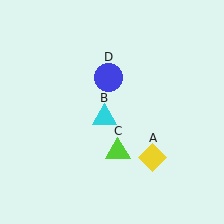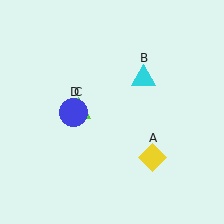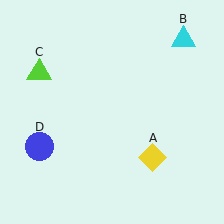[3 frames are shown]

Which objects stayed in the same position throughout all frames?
Yellow diamond (object A) remained stationary.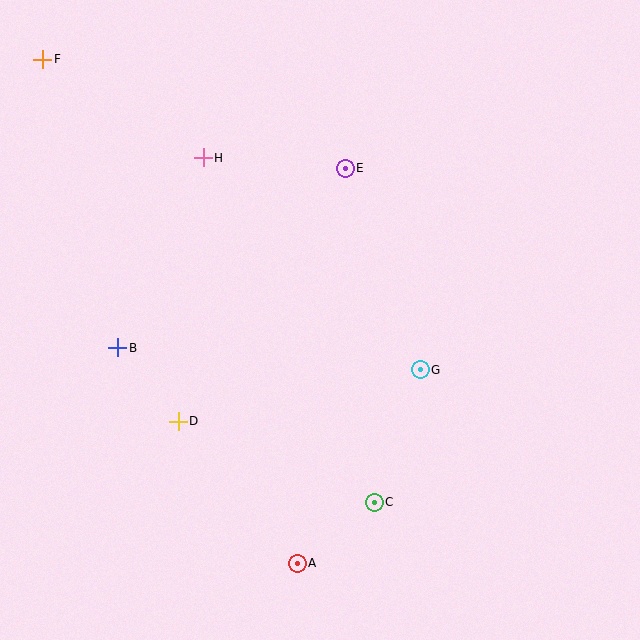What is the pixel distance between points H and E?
The distance between H and E is 143 pixels.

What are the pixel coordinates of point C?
Point C is at (374, 502).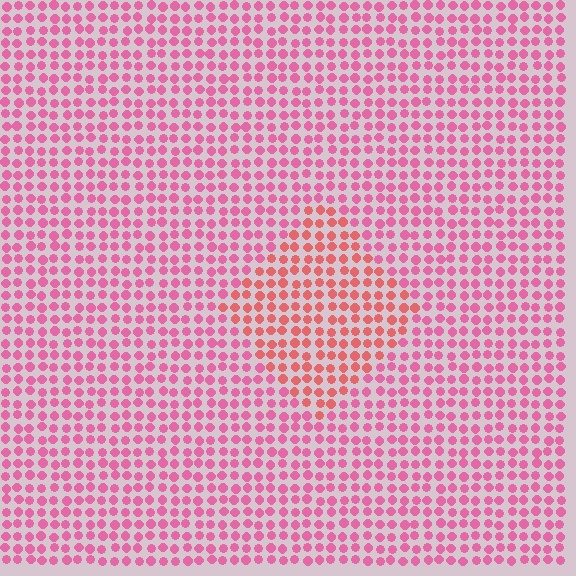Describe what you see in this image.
The image is filled with small pink elements in a uniform arrangement. A diamond-shaped region is visible where the elements are tinted to a slightly different hue, forming a subtle color boundary.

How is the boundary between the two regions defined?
The boundary is defined purely by a slight shift in hue (about 28 degrees). Spacing, size, and orientation are identical on both sides.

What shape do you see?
I see a diamond.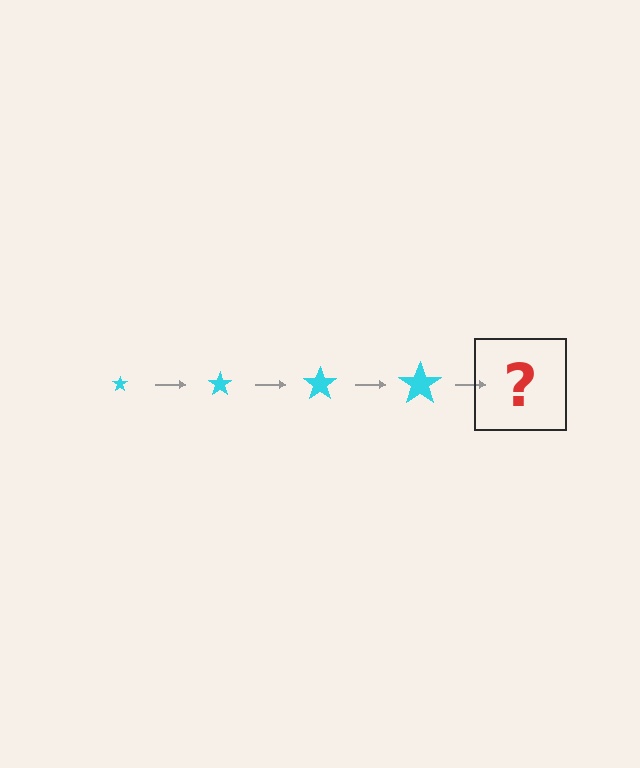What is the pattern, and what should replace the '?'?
The pattern is that the star gets progressively larger each step. The '?' should be a cyan star, larger than the previous one.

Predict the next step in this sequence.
The next step is a cyan star, larger than the previous one.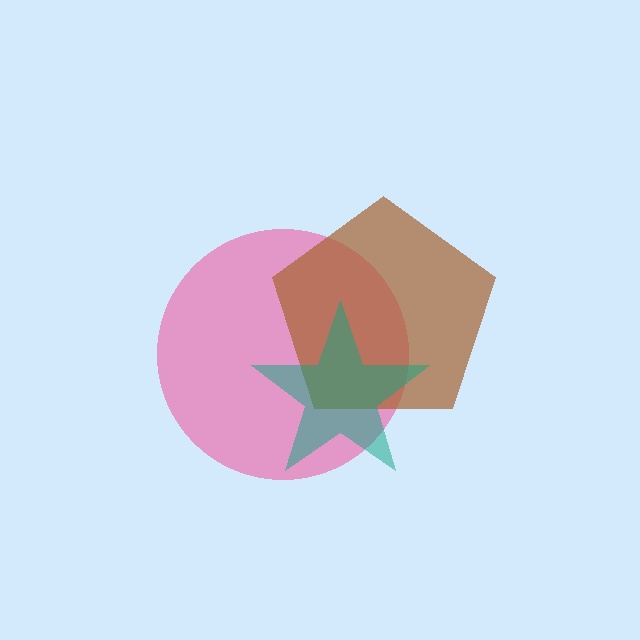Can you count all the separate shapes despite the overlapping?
Yes, there are 3 separate shapes.